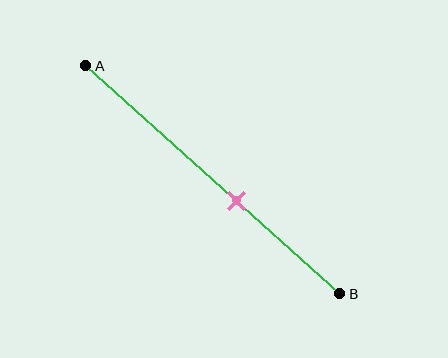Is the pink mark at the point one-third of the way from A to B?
No, the mark is at about 60% from A, not at the 33% one-third point.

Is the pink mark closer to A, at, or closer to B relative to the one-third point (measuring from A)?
The pink mark is closer to point B than the one-third point of segment AB.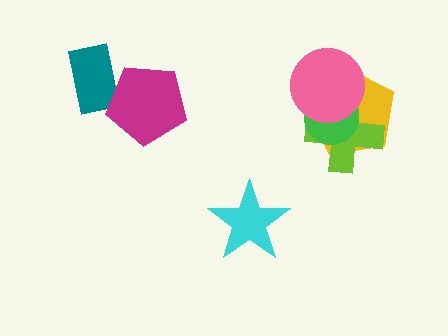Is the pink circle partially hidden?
No, no other shape covers it.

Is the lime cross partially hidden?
Yes, it is partially covered by another shape.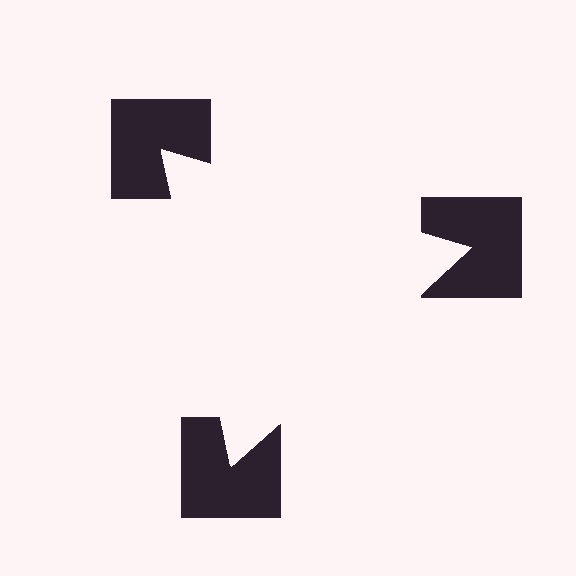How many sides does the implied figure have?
3 sides.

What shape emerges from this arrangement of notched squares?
An illusory triangle — its edges are inferred from the aligned wedge cuts in the notched squares, not physically drawn.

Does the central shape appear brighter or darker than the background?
It typically appears slightly brighter than the background, even though no actual brightness change is drawn.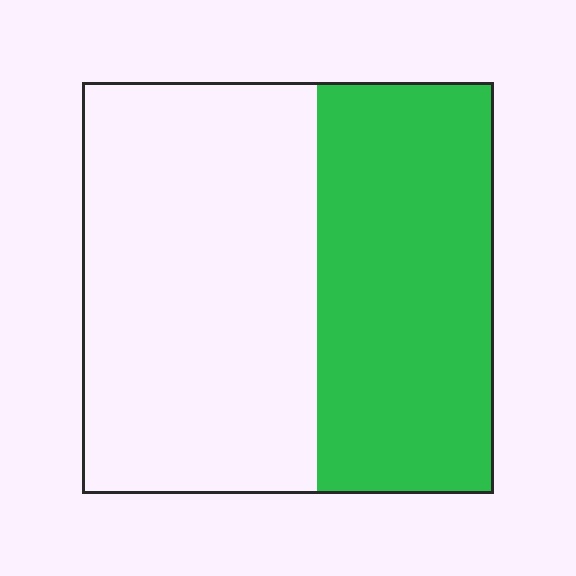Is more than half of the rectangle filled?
No.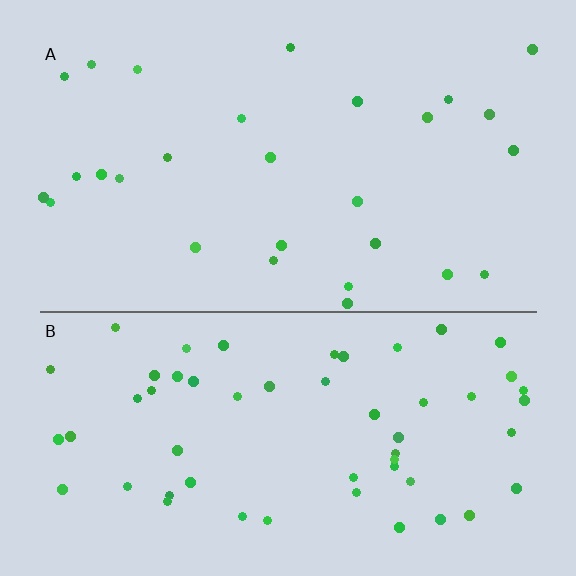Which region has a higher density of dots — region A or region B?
B (the bottom).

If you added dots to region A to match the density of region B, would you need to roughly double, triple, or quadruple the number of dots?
Approximately double.